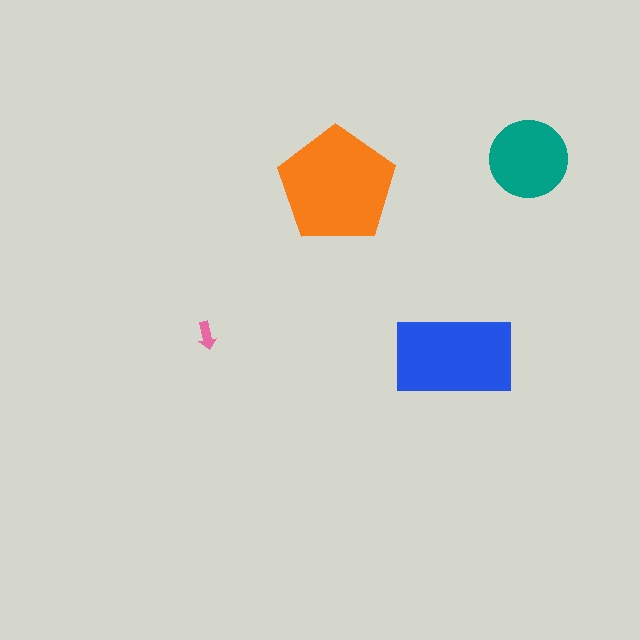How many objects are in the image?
There are 4 objects in the image.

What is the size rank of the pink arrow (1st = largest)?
4th.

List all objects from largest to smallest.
The orange pentagon, the blue rectangle, the teal circle, the pink arrow.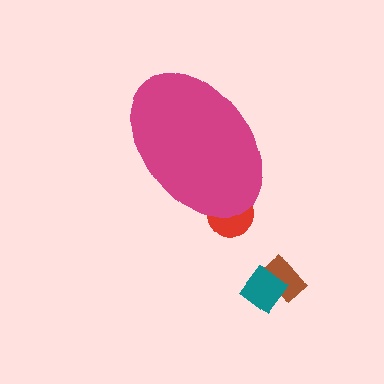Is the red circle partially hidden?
Yes, the red circle is partially hidden behind the magenta ellipse.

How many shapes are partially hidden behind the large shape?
1 shape is partially hidden.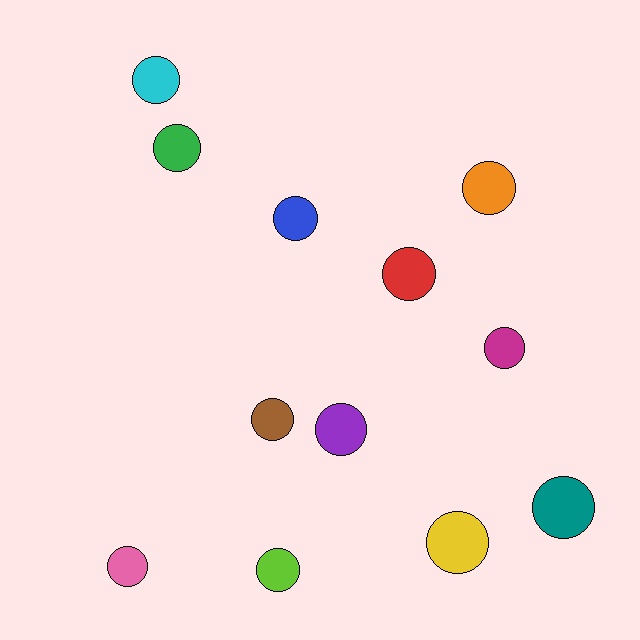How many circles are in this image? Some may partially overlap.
There are 12 circles.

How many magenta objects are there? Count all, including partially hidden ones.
There is 1 magenta object.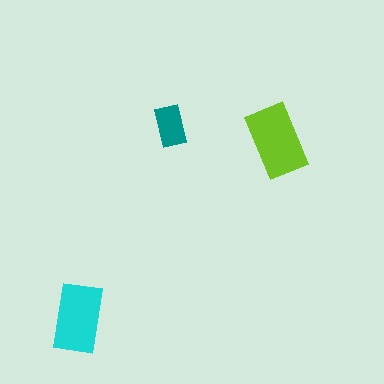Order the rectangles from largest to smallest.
the lime one, the cyan one, the teal one.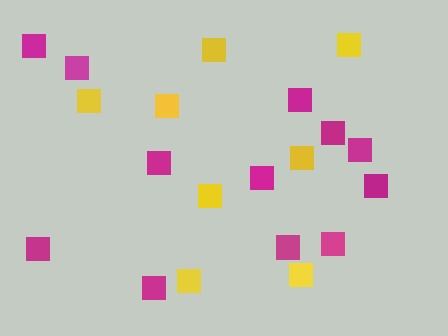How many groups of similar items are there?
There are 2 groups: one group of magenta squares (12) and one group of yellow squares (8).